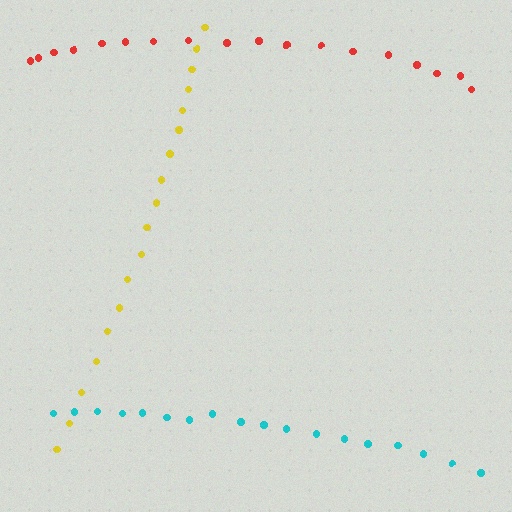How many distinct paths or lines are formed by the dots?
There are 3 distinct paths.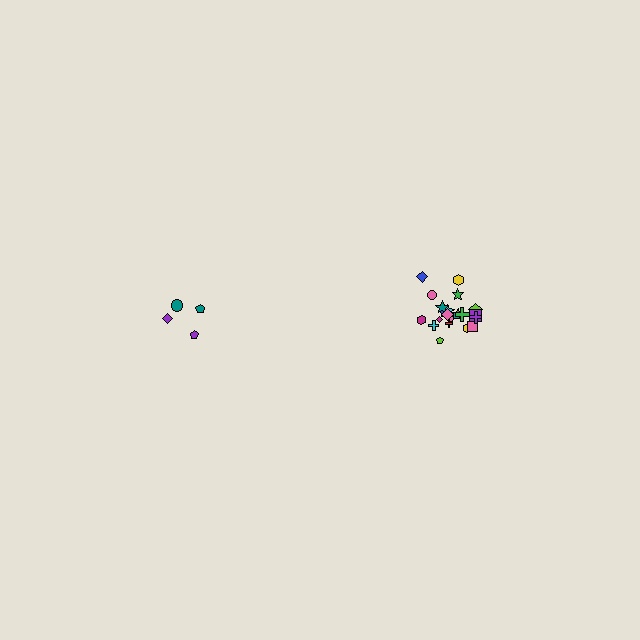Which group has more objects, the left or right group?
The right group.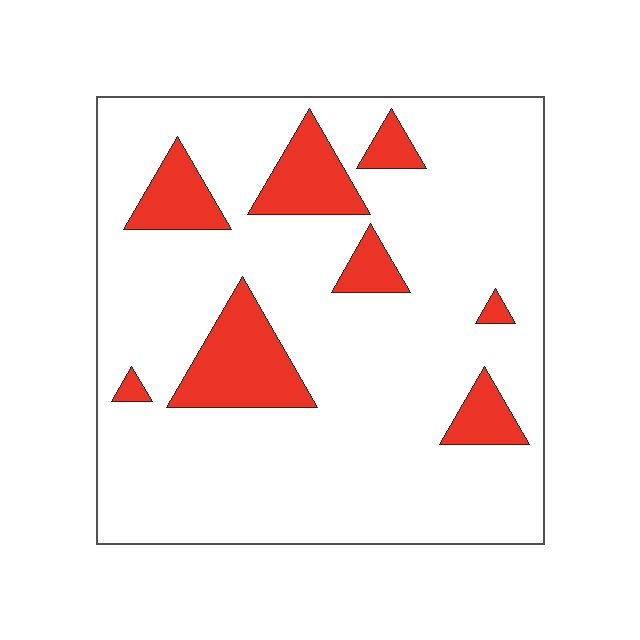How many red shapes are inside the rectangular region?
8.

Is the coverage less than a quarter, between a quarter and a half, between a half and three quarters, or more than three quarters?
Less than a quarter.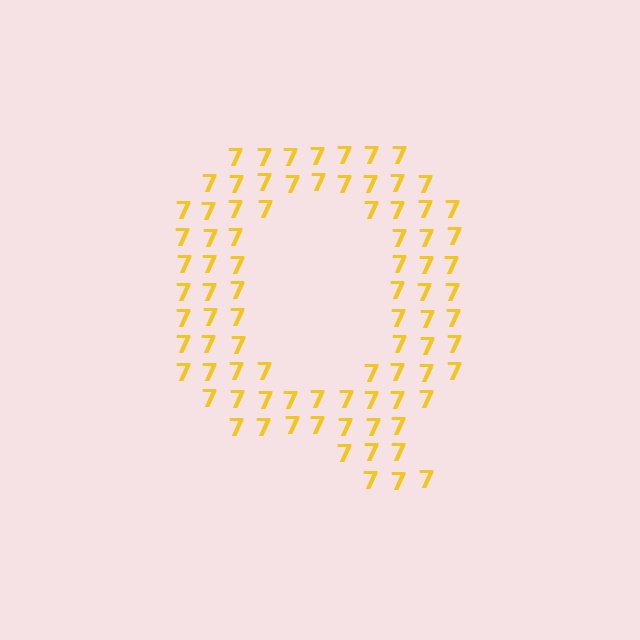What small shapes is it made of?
It is made of small digit 7's.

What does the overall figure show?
The overall figure shows the letter Q.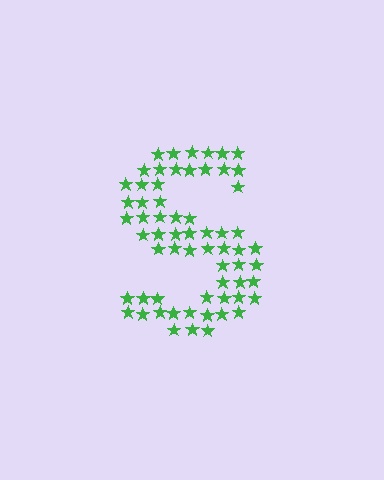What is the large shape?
The large shape is the letter S.